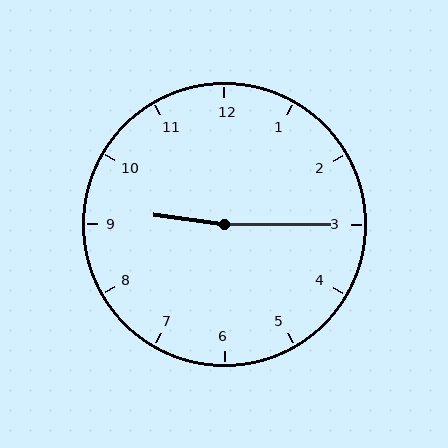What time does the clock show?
9:15.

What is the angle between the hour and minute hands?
Approximately 172 degrees.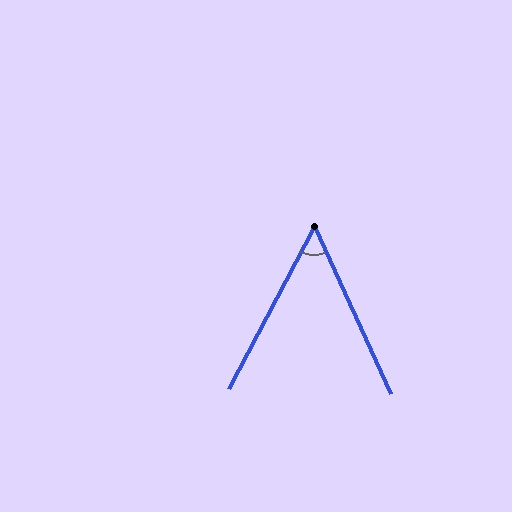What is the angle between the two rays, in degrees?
Approximately 52 degrees.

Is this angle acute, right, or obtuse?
It is acute.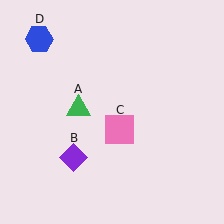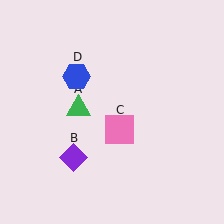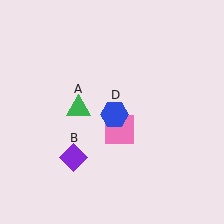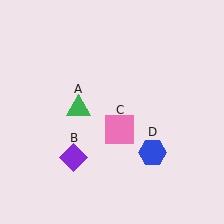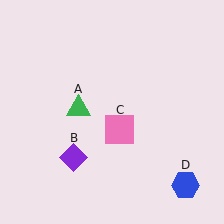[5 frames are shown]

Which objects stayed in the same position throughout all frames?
Green triangle (object A) and purple diamond (object B) and pink square (object C) remained stationary.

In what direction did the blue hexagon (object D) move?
The blue hexagon (object D) moved down and to the right.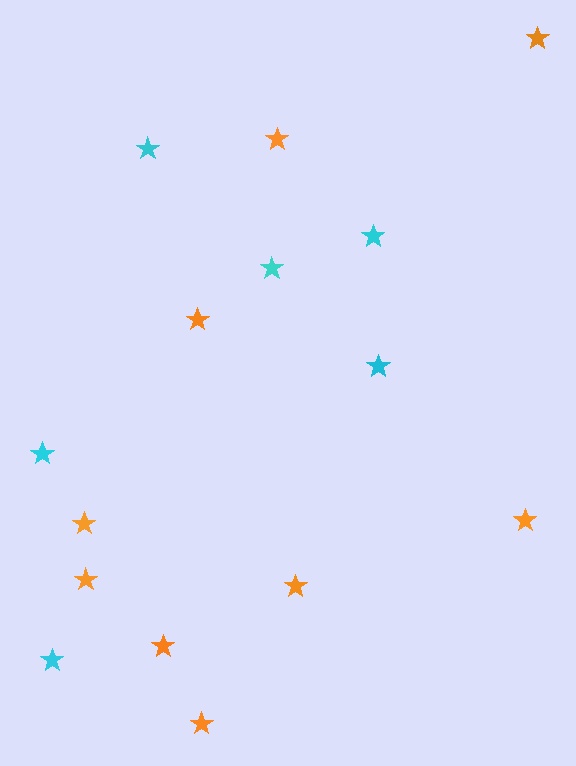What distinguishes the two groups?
There are 2 groups: one group of cyan stars (6) and one group of orange stars (9).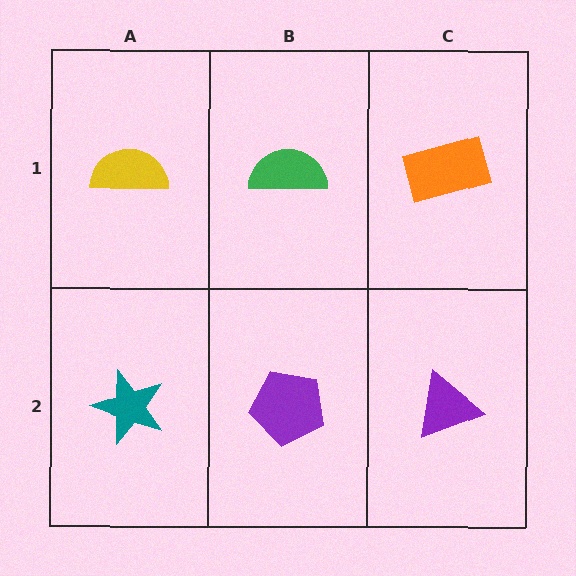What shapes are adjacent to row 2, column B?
A green semicircle (row 1, column B), a teal star (row 2, column A), a purple triangle (row 2, column C).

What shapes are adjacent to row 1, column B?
A purple pentagon (row 2, column B), a yellow semicircle (row 1, column A), an orange rectangle (row 1, column C).